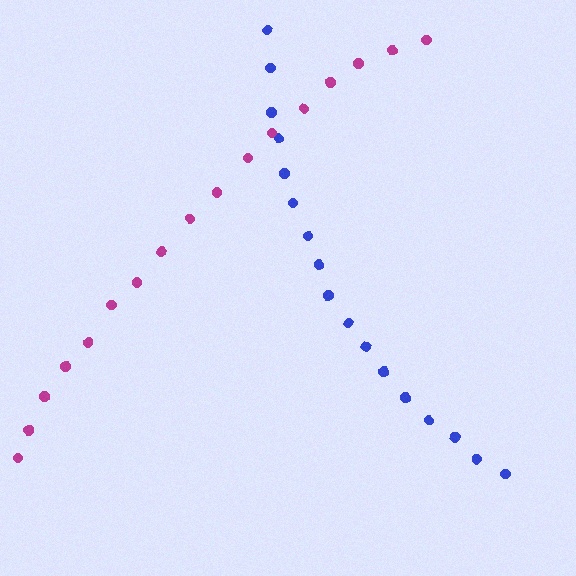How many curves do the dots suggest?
There are 2 distinct paths.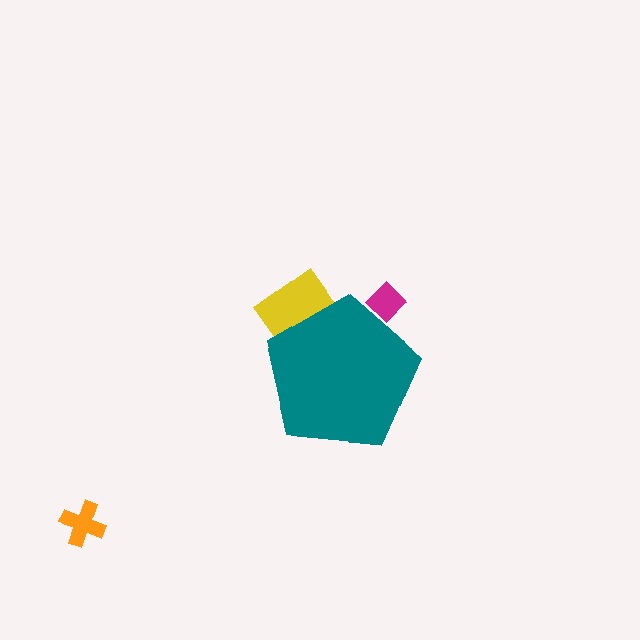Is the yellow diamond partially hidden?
Yes, the yellow diamond is partially hidden behind the teal pentagon.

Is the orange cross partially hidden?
No, the orange cross is fully visible.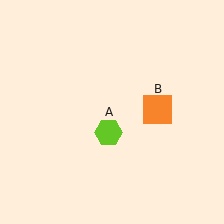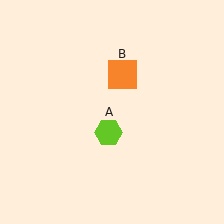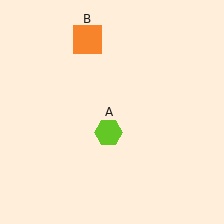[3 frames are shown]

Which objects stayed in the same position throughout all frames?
Lime hexagon (object A) remained stationary.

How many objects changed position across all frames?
1 object changed position: orange square (object B).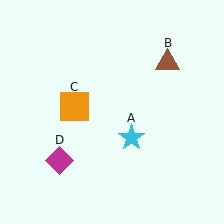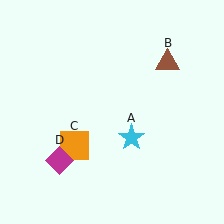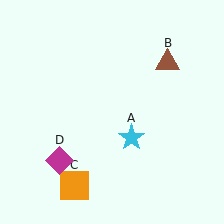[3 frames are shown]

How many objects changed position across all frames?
1 object changed position: orange square (object C).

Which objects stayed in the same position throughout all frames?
Cyan star (object A) and brown triangle (object B) and magenta diamond (object D) remained stationary.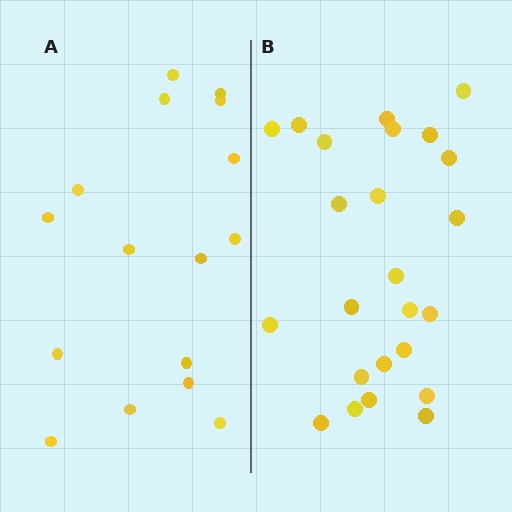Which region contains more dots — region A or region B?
Region B (the right region) has more dots.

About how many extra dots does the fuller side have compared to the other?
Region B has roughly 8 or so more dots than region A.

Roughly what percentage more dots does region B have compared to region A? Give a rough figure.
About 50% more.